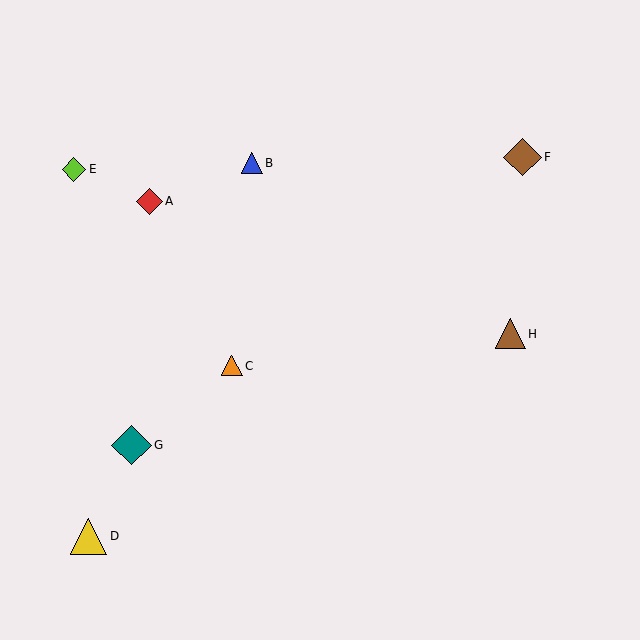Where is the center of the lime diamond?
The center of the lime diamond is at (74, 169).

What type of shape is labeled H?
Shape H is a brown triangle.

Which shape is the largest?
The teal diamond (labeled G) is the largest.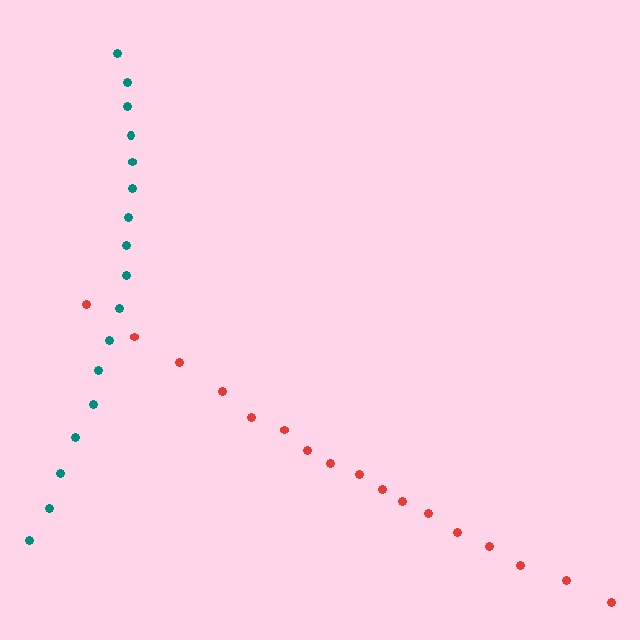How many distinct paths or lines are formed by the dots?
There are 2 distinct paths.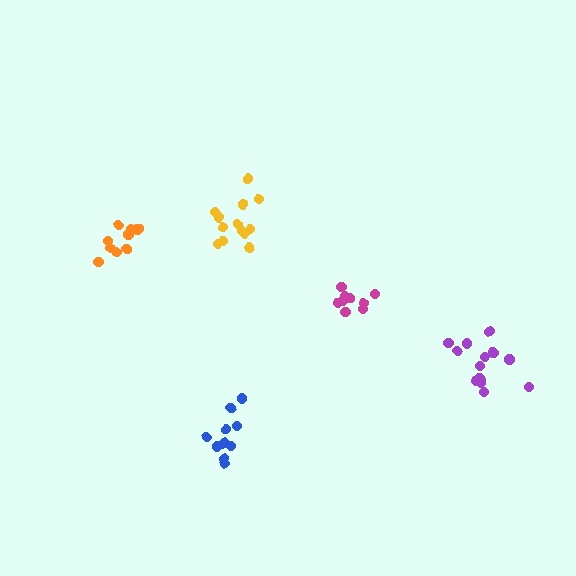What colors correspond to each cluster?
The clusters are colored: yellow, purple, blue, magenta, orange.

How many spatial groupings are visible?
There are 5 spatial groupings.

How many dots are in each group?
Group 1: 13 dots, Group 2: 13 dots, Group 3: 10 dots, Group 4: 9 dots, Group 5: 10 dots (55 total).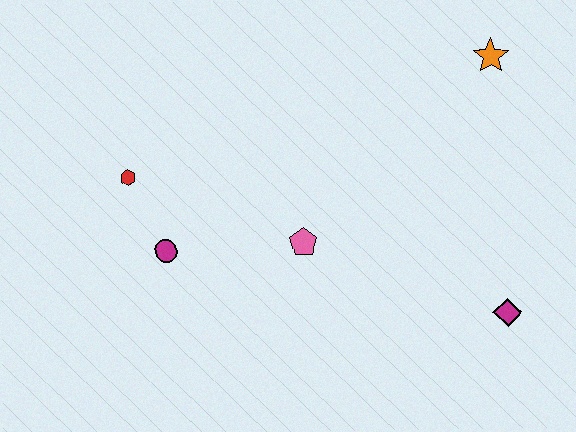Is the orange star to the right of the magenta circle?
Yes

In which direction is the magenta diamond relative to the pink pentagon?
The magenta diamond is to the right of the pink pentagon.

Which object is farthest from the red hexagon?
The magenta diamond is farthest from the red hexagon.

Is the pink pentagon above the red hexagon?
No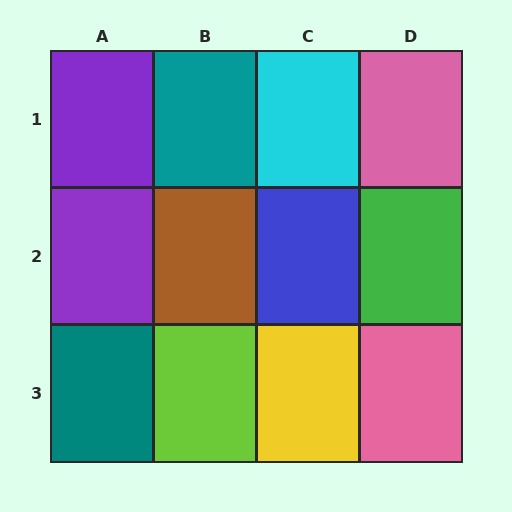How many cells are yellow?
1 cell is yellow.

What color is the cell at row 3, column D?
Pink.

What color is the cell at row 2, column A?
Purple.